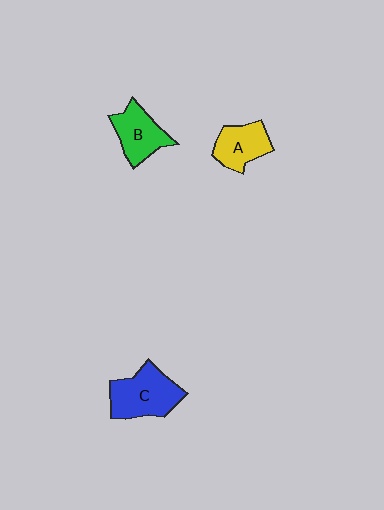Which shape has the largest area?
Shape C (blue).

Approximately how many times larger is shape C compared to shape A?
Approximately 1.4 times.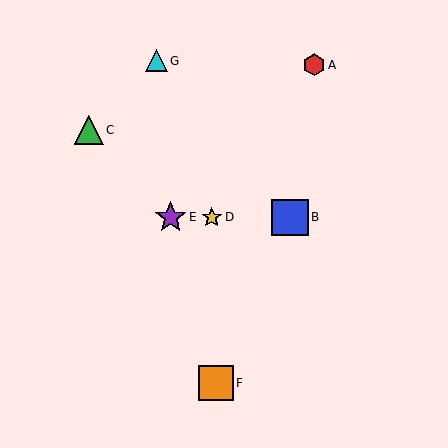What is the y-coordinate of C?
Object C is at y≈130.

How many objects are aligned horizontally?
3 objects (B, D, E) are aligned horizontally.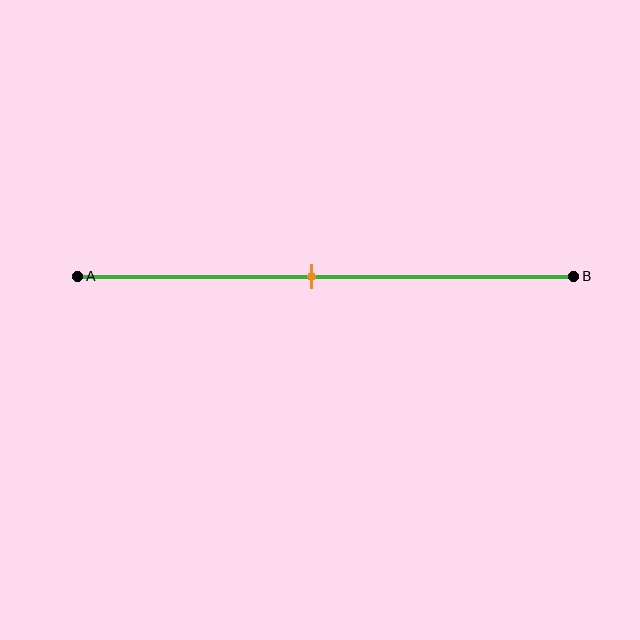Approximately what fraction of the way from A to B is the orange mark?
The orange mark is approximately 45% of the way from A to B.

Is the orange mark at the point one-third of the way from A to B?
No, the mark is at about 45% from A, not at the 33% one-third point.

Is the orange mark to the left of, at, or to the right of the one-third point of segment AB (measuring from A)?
The orange mark is to the right of the one-third point of segment AB.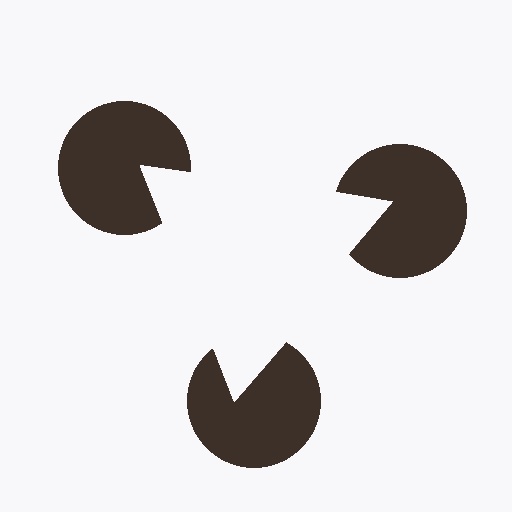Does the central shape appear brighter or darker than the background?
It typically appears slightly brighter than the background, even though no actual brightness change is drawn.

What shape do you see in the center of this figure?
An illusory triangle — its edges are inferred from the aligned wedge cuts in the pac-man discs, not physically drawn.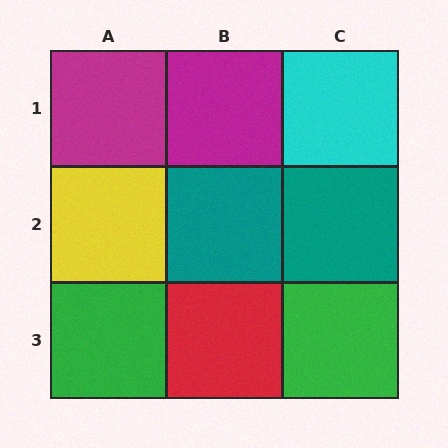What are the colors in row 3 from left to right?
Green, red, green.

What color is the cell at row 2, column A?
Yellow.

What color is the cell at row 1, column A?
Magenta.